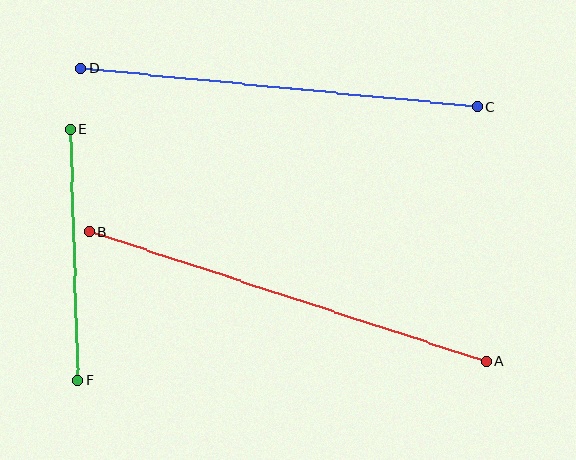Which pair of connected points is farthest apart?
Points A and B are farthest apart.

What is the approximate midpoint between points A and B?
The midpoint is at approximately (288, 297) pixels.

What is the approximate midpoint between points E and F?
The midpoint is at approximately (74, 255) pixels.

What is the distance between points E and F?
The distance is approximately 251 pixels.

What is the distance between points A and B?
The distance is approximately 417 pixels.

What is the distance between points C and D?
The distance is approximately 399 pixels.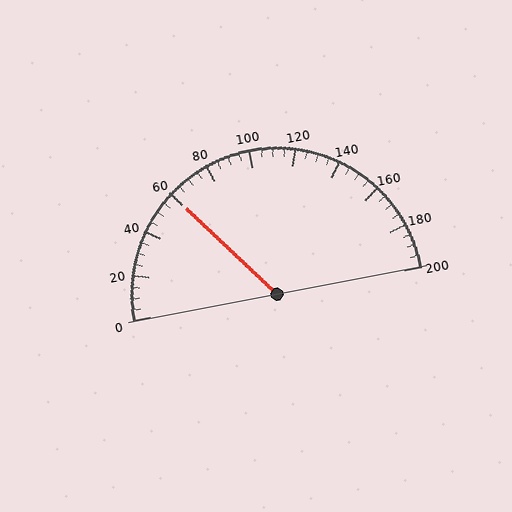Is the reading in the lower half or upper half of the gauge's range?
The reading is in the lower half of the range (0 to 200).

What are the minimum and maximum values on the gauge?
The gauge ranges from 0 to 200.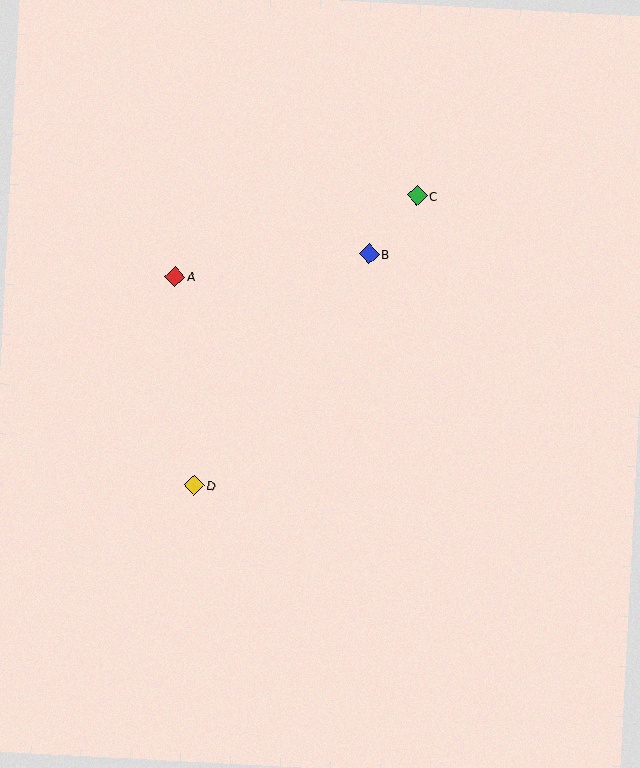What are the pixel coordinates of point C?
Point C is at (417, 195).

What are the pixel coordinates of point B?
Point B is at (369, 254).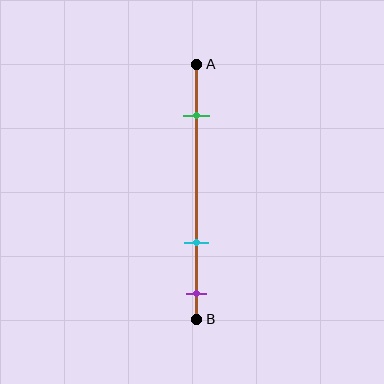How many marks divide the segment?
There are 3 marks dividing the segment.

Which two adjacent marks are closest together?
The cyan and purple marks are the closest adjacent pair.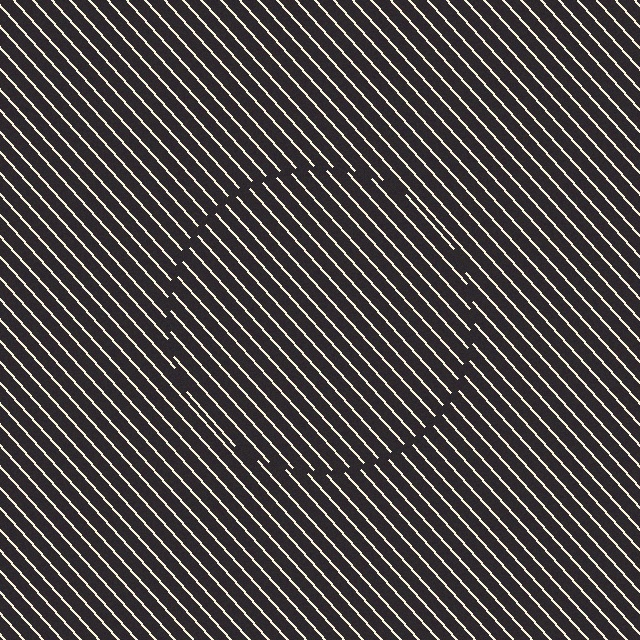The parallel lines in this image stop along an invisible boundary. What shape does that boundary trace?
An illusory circle. The interior of the shape contains the same grating, shifted by half a period — the contour is defined by the phase discontinuity where line-ends from the inner and outer gratings abut.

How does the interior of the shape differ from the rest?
The interior of the shape contains the same grating, shifted by half a period — the contour is defined by the phase discontinuity where line-ends from the inner and outer gratings abut.